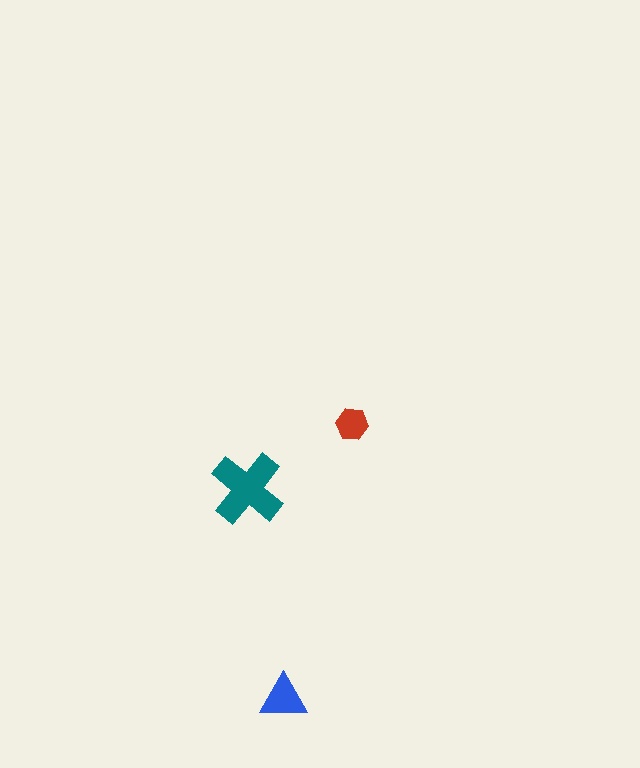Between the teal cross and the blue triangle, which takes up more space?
The teal cross.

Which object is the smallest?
The red hexagon.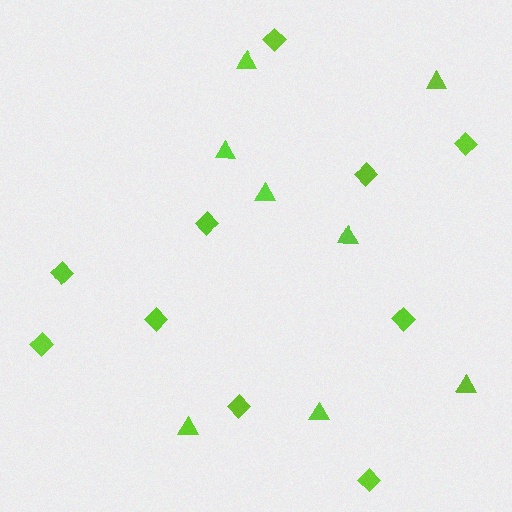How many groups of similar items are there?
There are 2 groups: one group of triangles (8) and one group of diamonds (10).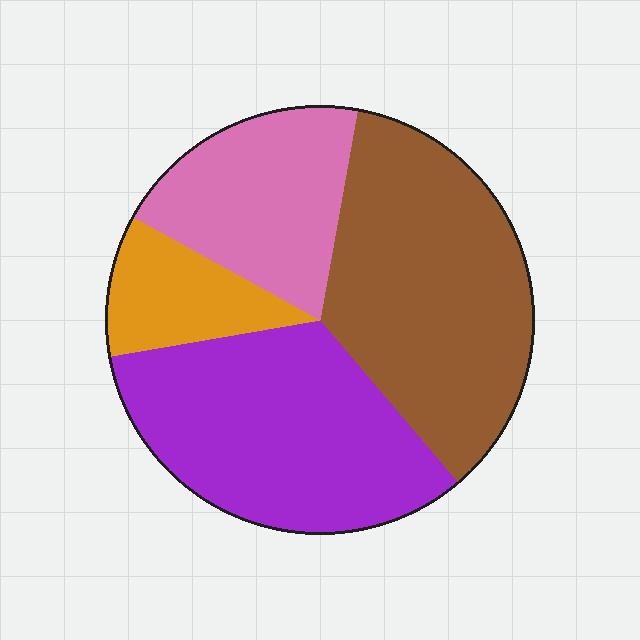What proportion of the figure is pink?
Pink takes up about one fifth (1/5) of the figure.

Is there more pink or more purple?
Purple.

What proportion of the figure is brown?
Brown takes up about three eighths (3/8) of the figure.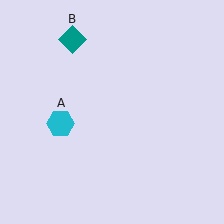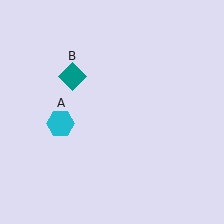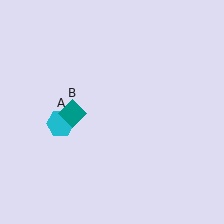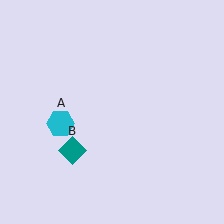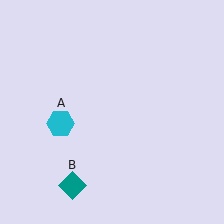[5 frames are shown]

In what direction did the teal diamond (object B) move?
The teal diamond (object B) moved down.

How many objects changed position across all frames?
1 object changed position: teal diamond (object B).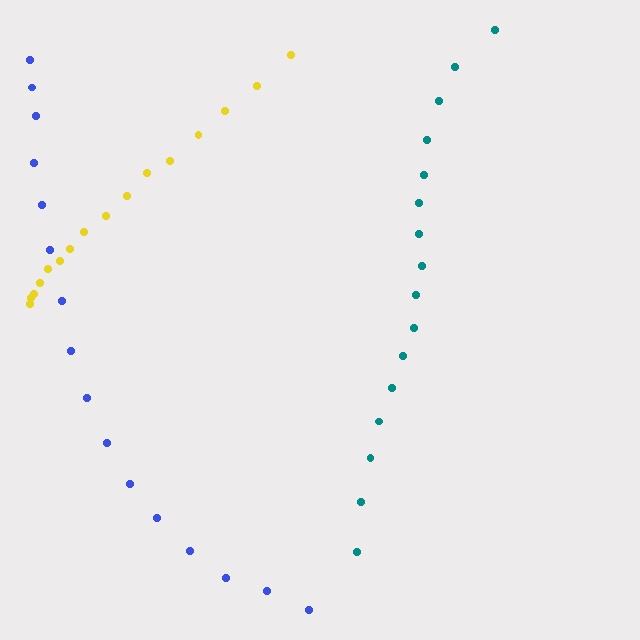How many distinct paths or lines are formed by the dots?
There are 3 distinct paths.